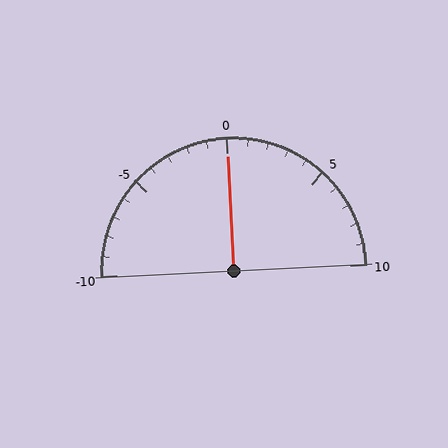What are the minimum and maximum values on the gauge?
The gauge ranges from -10 to 10.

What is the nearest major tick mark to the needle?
The nearest major tick mark is 0.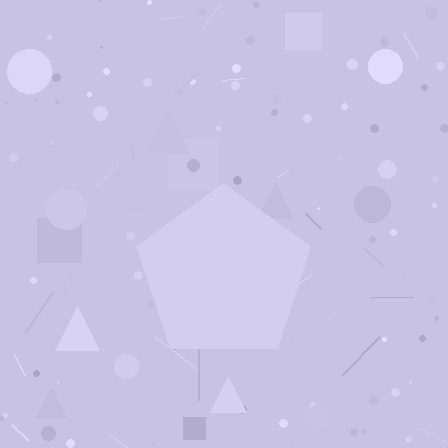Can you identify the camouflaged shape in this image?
The camouflaged shape is a pentagon.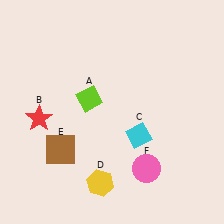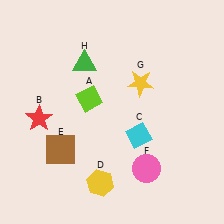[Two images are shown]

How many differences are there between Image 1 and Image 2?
There are 2 differences between the two images.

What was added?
A yellow star (G), a green triangle (H) were added in Image 2.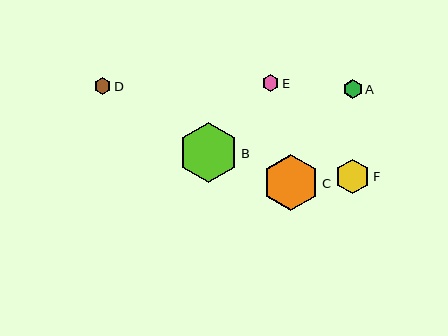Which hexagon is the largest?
Hexagon B is the largest with a size of approximately 60 pixels.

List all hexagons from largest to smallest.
From largest to smallest: B, C, F, A, E, D.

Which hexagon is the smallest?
Hexagon D is the smallest with a size of approximately 16 pixels.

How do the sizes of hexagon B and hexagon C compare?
Hexagon B and hexagon C are approximately the same size.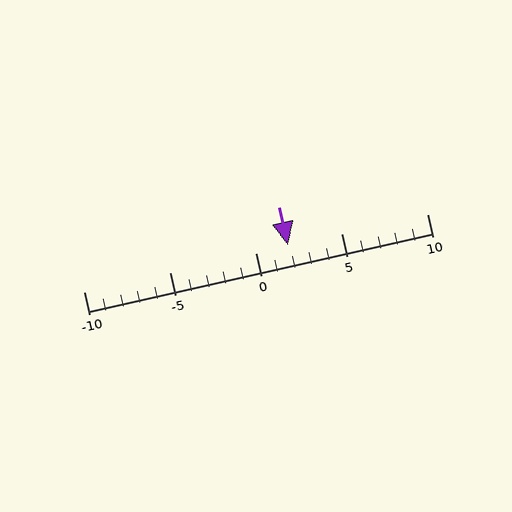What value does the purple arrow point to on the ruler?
The purple arrow points to approximately 2.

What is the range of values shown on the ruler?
The ruler shows values from -10 to 10.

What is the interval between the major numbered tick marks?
The major tick marks are spaced 5 units apart.